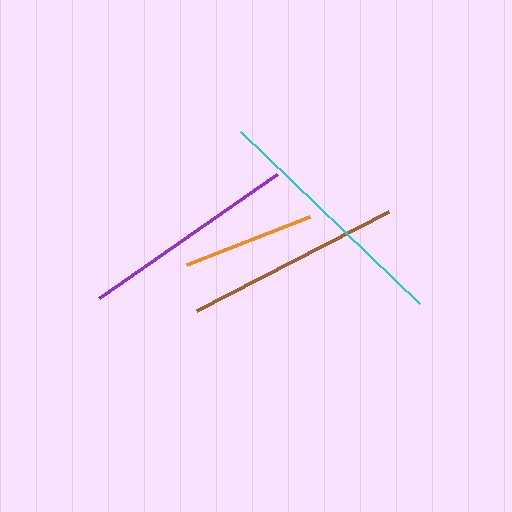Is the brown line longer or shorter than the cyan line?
The cyan line is longer than the brown line.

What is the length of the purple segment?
The purple segment is approximately 217 pixels long.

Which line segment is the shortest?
The orange line is the shortest at approximately 132 pixels.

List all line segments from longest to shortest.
From longest to shortest: cyan, purple, brown, orange.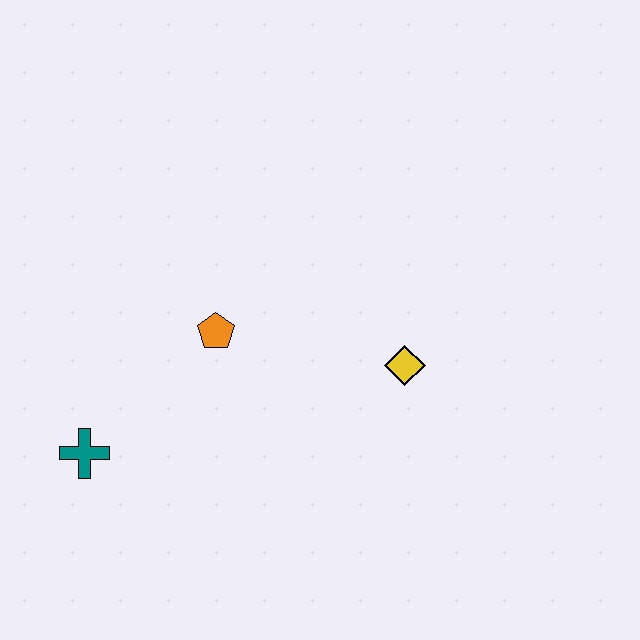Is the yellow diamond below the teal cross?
No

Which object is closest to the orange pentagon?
The teal cross is closest to the orange pentagon.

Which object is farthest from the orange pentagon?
The yellow diamond is farthest from the orange pentagon.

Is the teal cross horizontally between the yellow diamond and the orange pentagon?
No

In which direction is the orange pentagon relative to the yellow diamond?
The orange pentagon is to the left of the yellow diamond.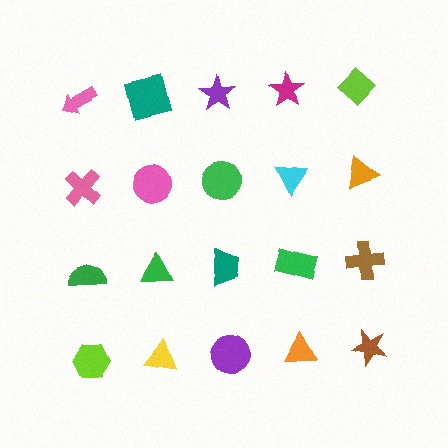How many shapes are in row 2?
5 shapes.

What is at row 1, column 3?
A purple star.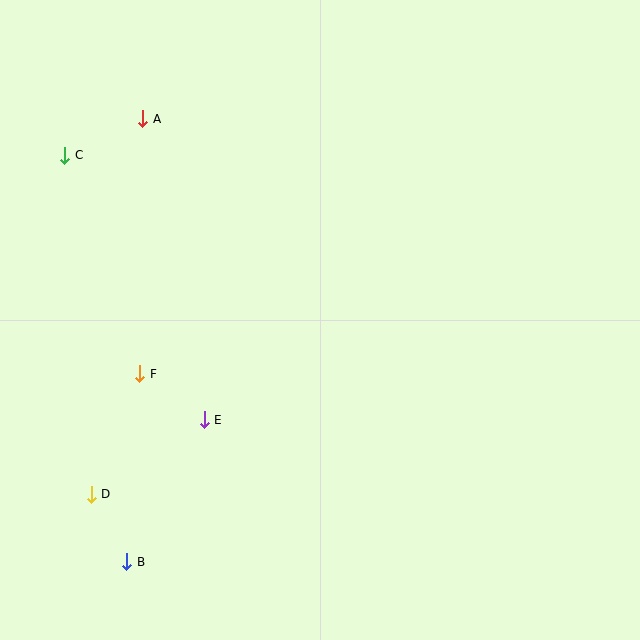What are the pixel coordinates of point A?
Point A is at (143, 119).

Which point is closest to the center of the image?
Point E at (204, 420) is closest to the center.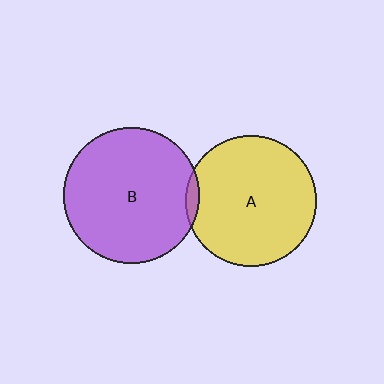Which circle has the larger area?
Circle B (purple).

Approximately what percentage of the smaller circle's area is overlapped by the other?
Approximately 5%.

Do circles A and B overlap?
Yes.